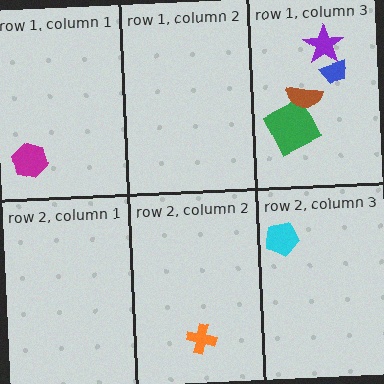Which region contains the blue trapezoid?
The row 1, column 3 region.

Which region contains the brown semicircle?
The row 1, column 3 region.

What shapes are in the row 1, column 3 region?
The blue trapezoid, the purple star, the green square, the brown semicircle.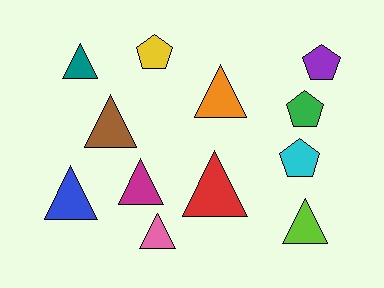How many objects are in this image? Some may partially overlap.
There are 12 objects.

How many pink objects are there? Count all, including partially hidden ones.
There is 1 pink object.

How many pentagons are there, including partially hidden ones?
There are 4 pentagons.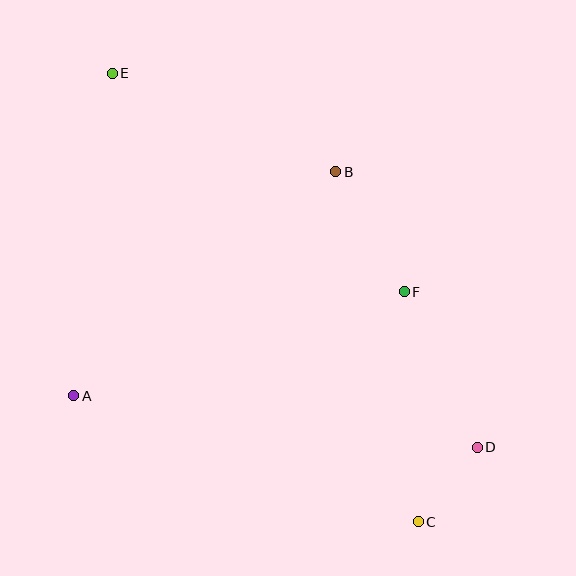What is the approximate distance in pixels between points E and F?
The distance between E and F is approximately 365 pixels.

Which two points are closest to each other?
Points C and D are closest to each other.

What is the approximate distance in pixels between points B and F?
The distance between B and F is approximately 138 pixels.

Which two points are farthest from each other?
Points C and E are farthest from each other.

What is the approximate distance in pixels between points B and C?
The distance between B and C is approximately 359 pixels.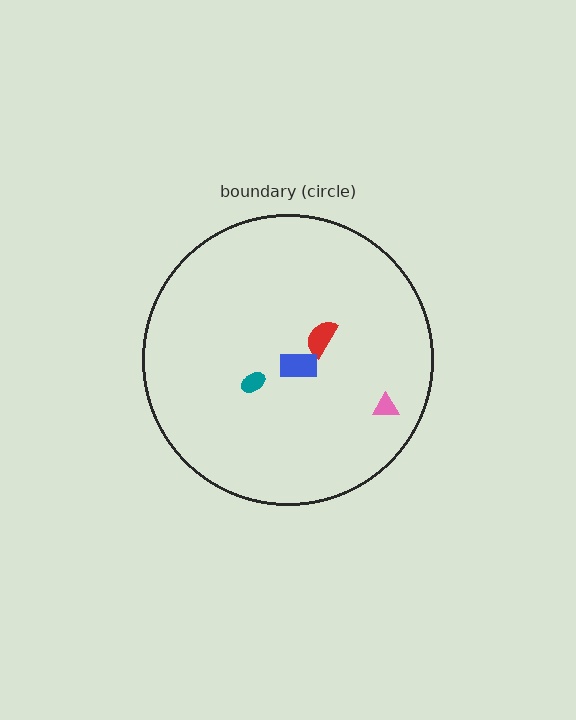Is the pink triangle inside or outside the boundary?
Inside.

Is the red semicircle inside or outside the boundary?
Inside.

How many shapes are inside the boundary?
4 inside, 0 outside.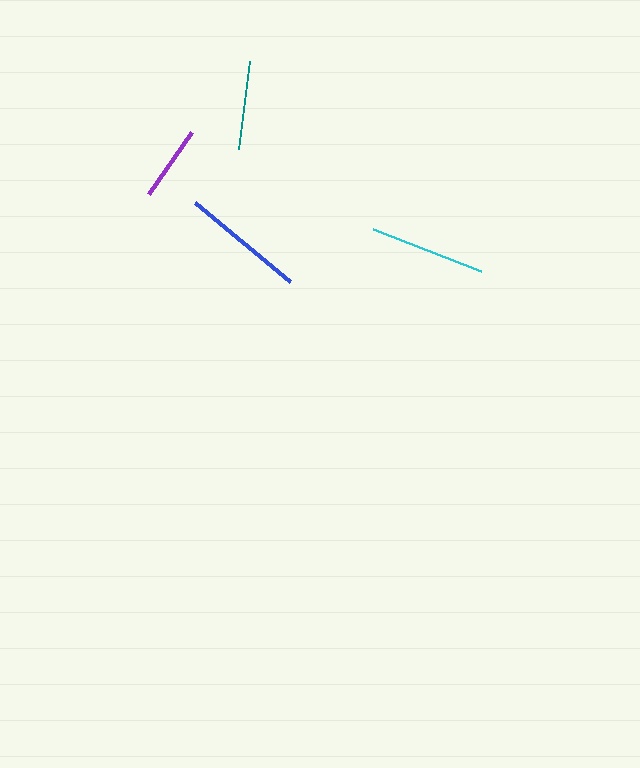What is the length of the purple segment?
The purple segment is approximately 75 pixels long.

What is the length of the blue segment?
The blue segment is approximately 123 pixels long.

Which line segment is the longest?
The blue line is the longest at approximately 123 pixels.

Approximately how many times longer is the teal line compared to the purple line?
The teal line is approximately 1.2 times the length of the purple line.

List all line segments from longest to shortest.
From longest to shortest: blue, cyan, teal, purple.